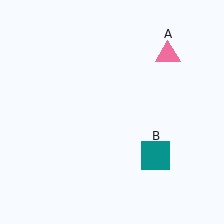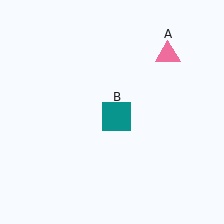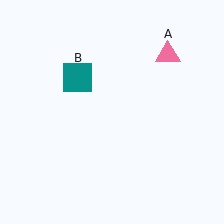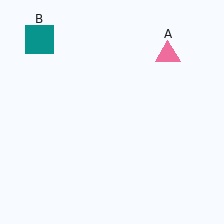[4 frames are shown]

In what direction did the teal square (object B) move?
The teal square (object B) moved up and to the left.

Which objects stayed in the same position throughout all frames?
Pink triangle (object A) remained stationary.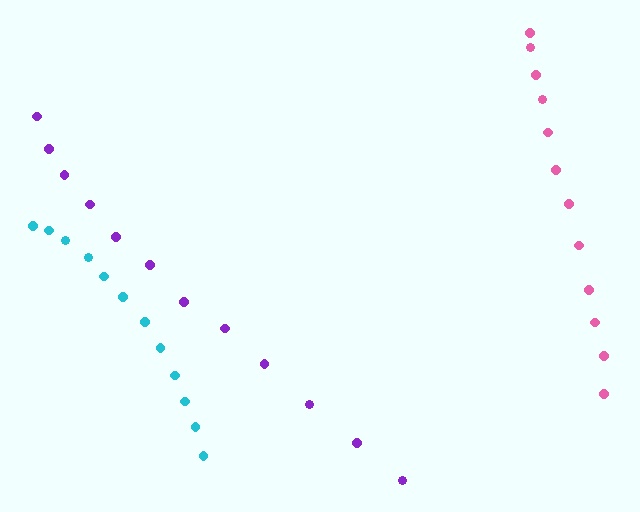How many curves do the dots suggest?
There are 3 distinct paths.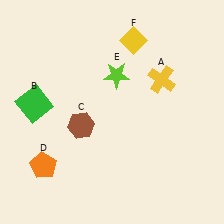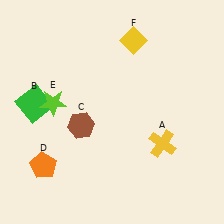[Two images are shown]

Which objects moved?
The objects that moved are: the yellow cross (A), the lime star (E).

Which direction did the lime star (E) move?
The lime star (E) moved left.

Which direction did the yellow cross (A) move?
The yellow cross (A) moved down.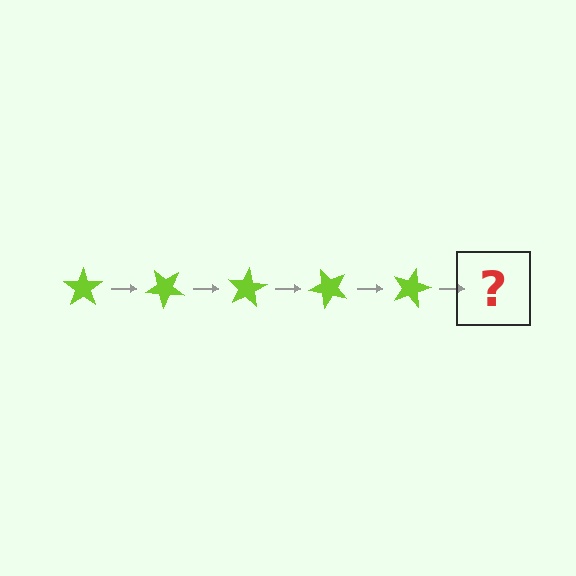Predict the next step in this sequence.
The next step is a lime star rotated 200 degrees.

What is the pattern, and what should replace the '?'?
The pattern is that the star rotates 40 degrees each step. The '?' should be a lime star rotated 200 degrees.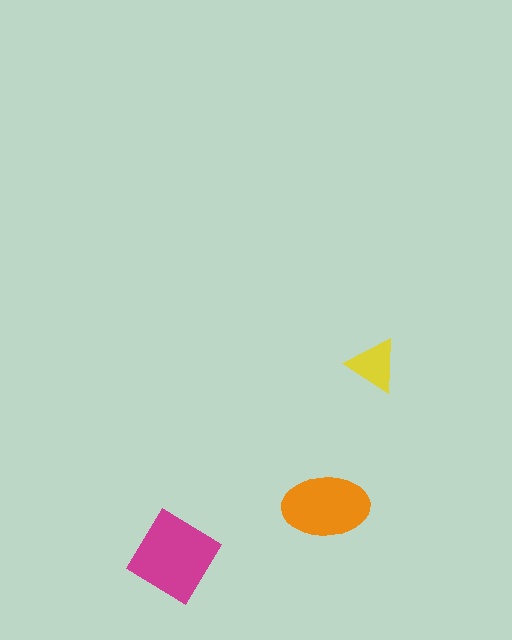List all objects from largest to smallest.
The magenta diamond, the orange ellipse, the yellow triangle.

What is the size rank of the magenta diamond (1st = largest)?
1st.